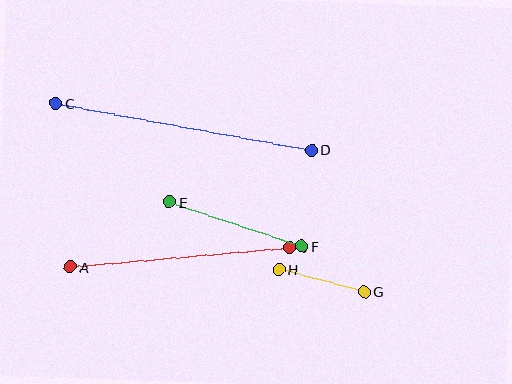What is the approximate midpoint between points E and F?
The midpoint is at approximately (236, 224) pixels.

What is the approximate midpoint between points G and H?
The midpoint is at approximately (322, 281) pixels.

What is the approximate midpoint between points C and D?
The midpoint is at approximately (183, 127) pixels.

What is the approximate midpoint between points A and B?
The midpoint is at approximately (180, 257) pixels.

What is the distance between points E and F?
The distance is approximately 140 pixels.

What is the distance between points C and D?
The distance is approximately 260 pixels.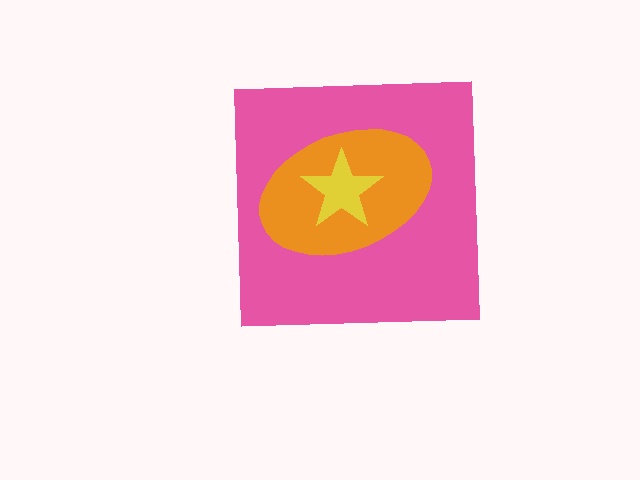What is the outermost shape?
The pink square.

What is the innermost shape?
The yellow star.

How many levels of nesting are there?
3.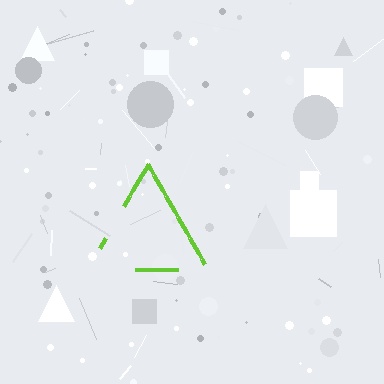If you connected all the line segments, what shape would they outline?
They would outline a triangle.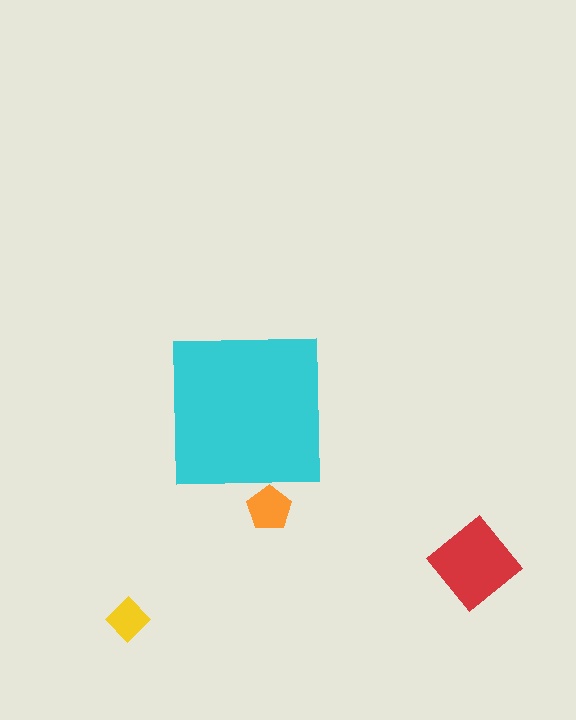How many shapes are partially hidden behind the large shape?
1 shape is partially hidden.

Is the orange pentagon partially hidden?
Yes, the orange pentagon is partially hidden behind the cyan square.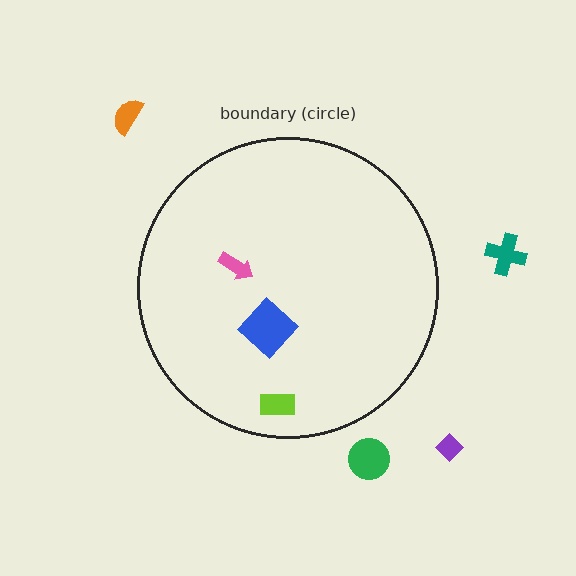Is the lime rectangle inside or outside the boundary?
Inside.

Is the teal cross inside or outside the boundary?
Outside.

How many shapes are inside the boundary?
3 inside, 4 outside.